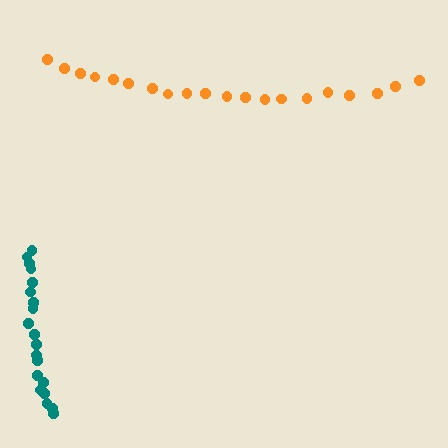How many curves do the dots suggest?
There are 2 distinct paths.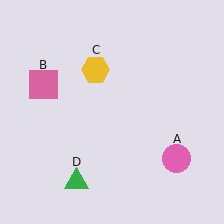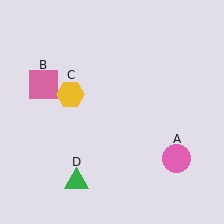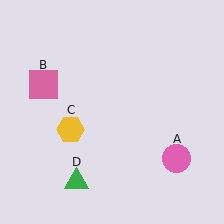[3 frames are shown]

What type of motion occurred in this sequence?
The yellow hexagon (object C) rotated counterclockwise around the center of the scene.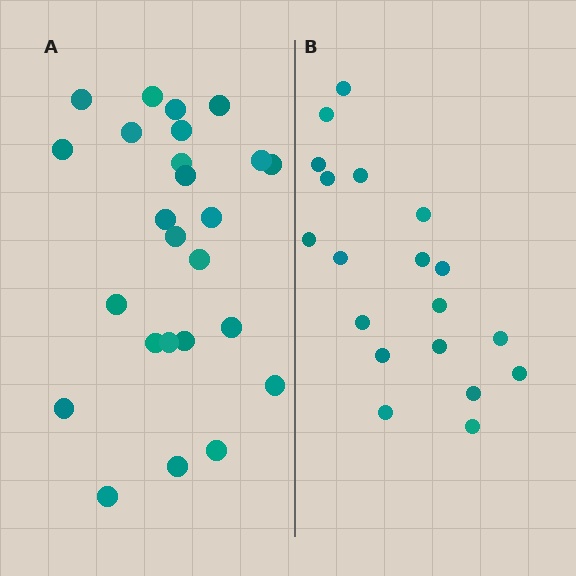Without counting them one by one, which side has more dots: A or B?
Region A (the left region) has more dots.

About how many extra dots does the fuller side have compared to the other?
Region A has about 6 more dots than region B.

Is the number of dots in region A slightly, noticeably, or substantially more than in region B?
Region A has noticeably more, but not dramatically so. The ratio is roughly 1.3 to 1.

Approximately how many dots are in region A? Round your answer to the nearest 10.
About 20 dots. (The exact count is 25, which rounds to 20.)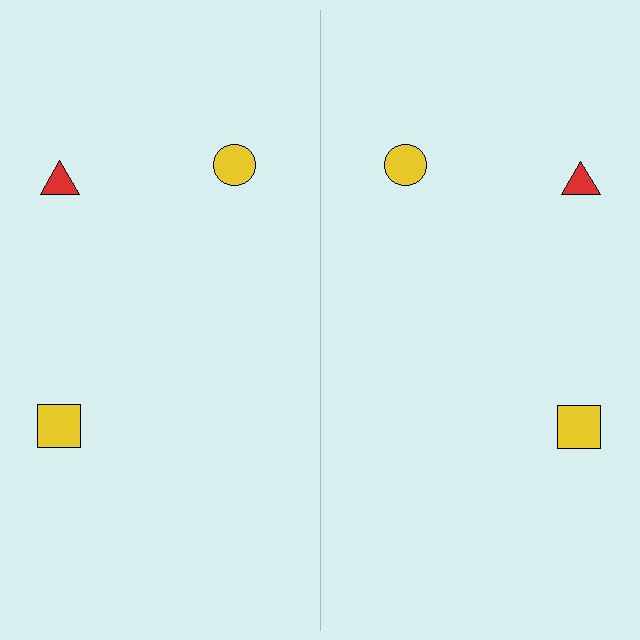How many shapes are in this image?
There are 6 shapes in this image.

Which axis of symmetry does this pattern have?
The pattern has a vertical axis of symmetry running through the center of the image.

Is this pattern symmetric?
Yes, this pattern has bilateral (reflection) symmetry.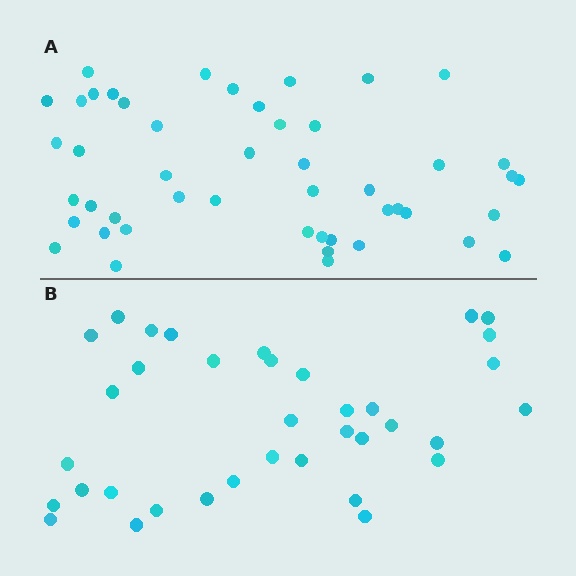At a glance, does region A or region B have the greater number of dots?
Region A (the top region) has more dots.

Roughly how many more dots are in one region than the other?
Region A has roughly 12 or so more dots than region B.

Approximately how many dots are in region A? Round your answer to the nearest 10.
About 50 dots. (The exact count is 48, which rounds to 50.)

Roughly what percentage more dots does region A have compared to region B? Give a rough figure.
About 35% more.